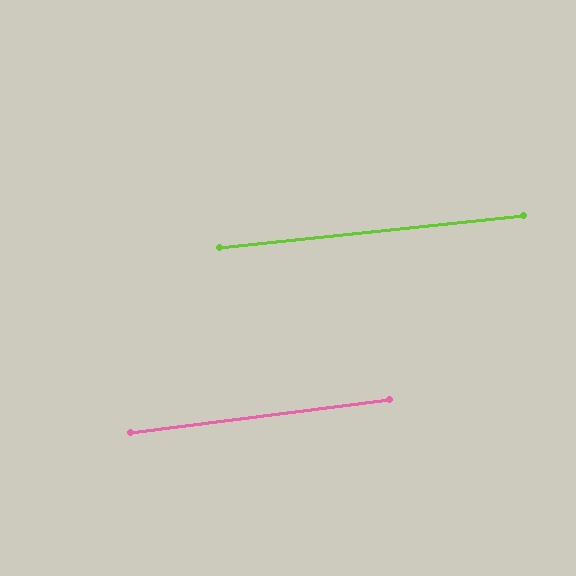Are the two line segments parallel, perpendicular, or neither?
Parallel — their directions differ by only 1.2°.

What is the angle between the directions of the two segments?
Approximately 1 degree.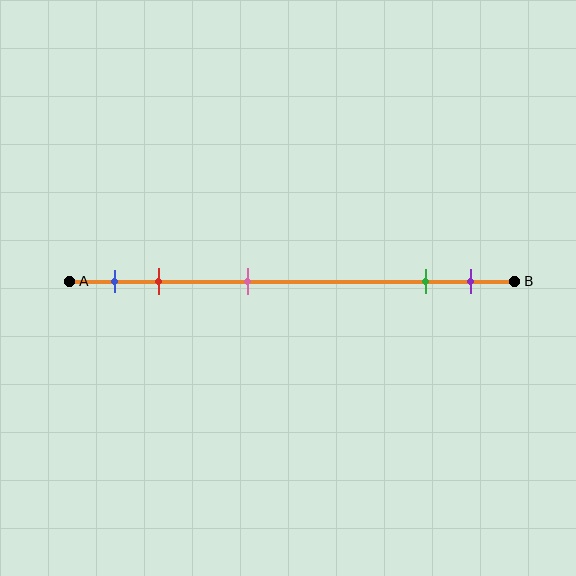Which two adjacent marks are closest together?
The green and purple marks are the closest adjacent pair.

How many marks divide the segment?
There are 5 marks dividing the segment.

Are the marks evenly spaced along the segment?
No, the marks are not evenly spaced.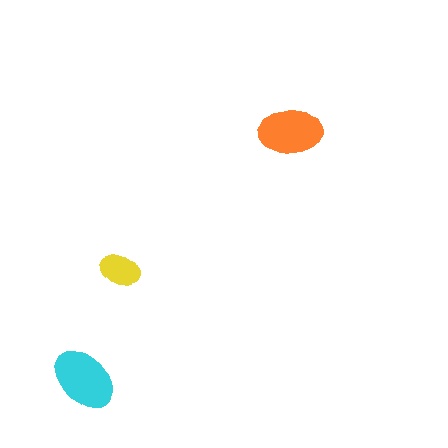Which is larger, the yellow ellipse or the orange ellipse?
The orange one.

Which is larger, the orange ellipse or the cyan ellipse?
The cyan one.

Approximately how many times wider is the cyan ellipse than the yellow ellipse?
About 1.5 times wider.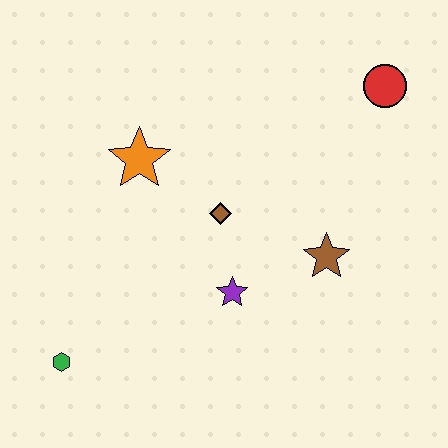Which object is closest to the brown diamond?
The purple star is closest to the brown diamond.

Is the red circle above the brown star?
Yes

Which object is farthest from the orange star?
The red circle is farthest from the orange star.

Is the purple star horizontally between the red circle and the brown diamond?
Yes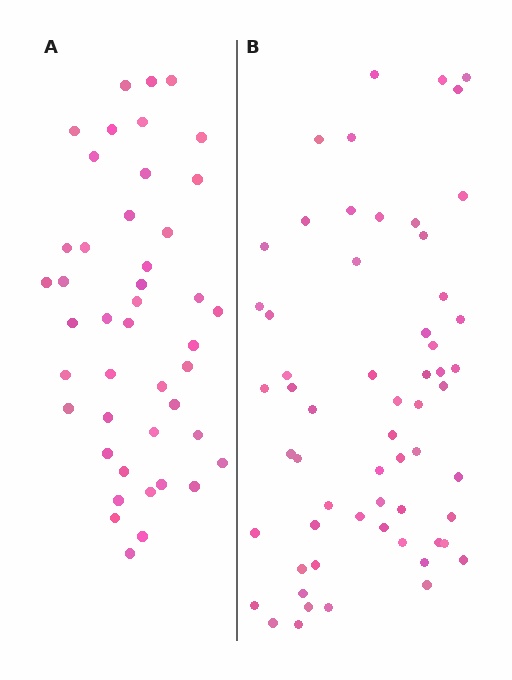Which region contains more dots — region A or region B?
Region B (the right region) has more dots.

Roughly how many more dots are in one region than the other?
Region B has approximately 15 more dots than region A.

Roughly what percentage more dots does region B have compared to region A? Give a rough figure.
About 35% more.